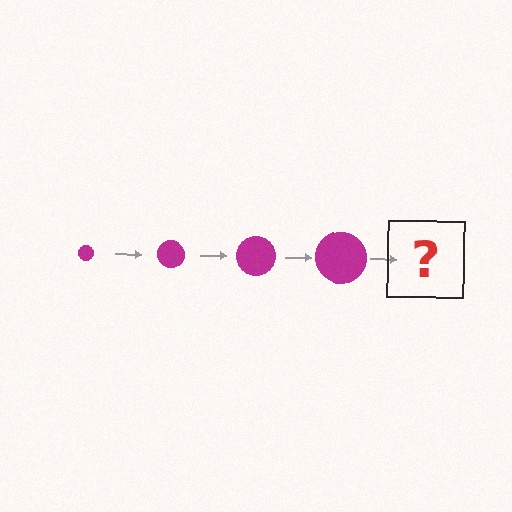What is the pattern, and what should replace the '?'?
The pattern is that the circle gets progressively larger each step. The '?' should be a magenta circle, larger than the previous one.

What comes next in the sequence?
The next element should be a magenta circle, larger than the previous one.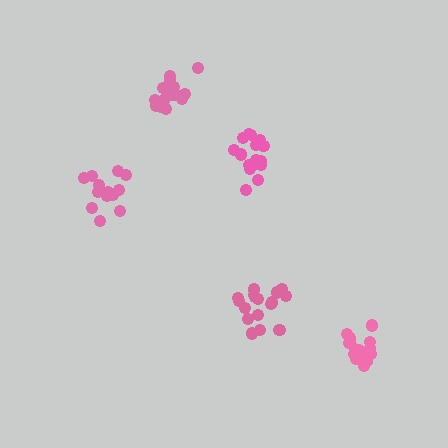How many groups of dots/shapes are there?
There are 5 groups.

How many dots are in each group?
Group 1: 19 dots, Group 2: 19 dots, Group 3: 13 dots, Group 4: 17 dots, Group 5: 15 dots (83 total).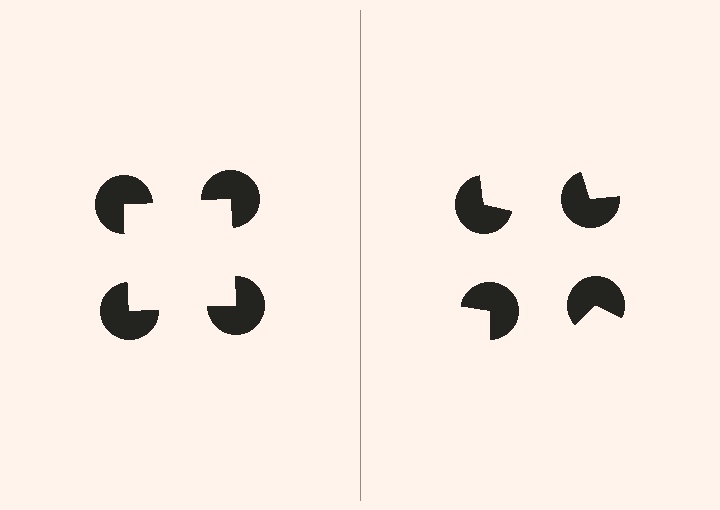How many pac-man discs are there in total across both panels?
8 — 4 on each side.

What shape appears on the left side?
An illusory square.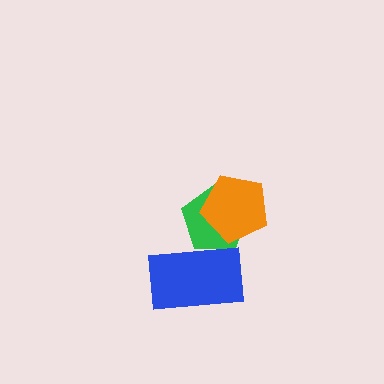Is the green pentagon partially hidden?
Yes, it is partially covered by another shape.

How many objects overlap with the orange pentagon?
1 object overlaps with the orange pentagon.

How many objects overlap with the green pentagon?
2 objects overlap with the green pentagon.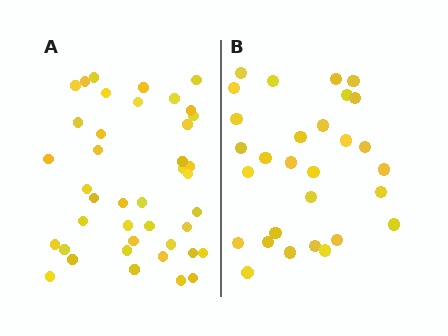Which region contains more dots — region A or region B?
Region A (the left region) has more dots.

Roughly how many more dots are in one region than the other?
Region A has roughly 12 or so more dots than region B.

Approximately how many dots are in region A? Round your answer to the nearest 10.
About 40 dots. (The exact count is 41, which rounds to 40.)